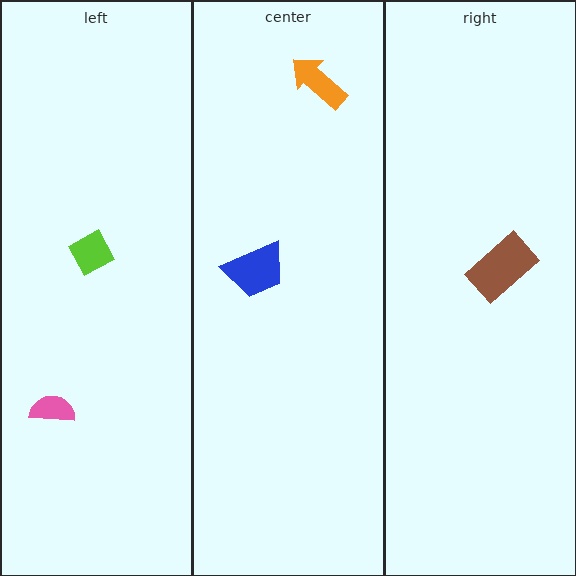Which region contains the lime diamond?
The left region.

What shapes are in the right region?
The brown rectangle.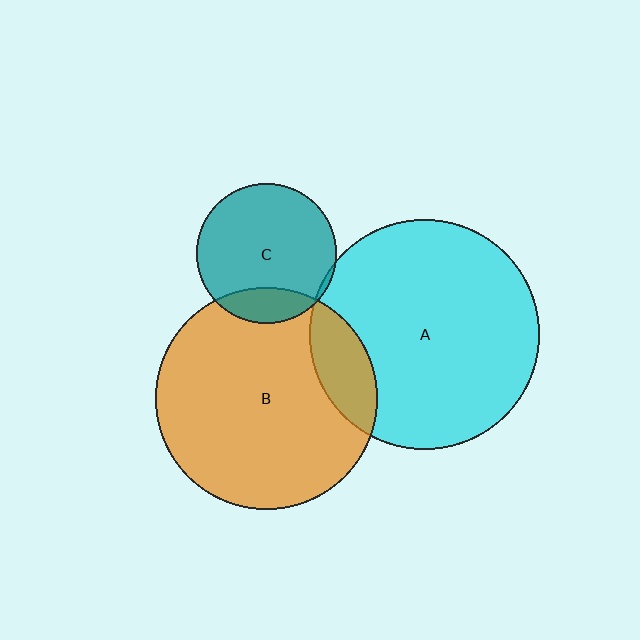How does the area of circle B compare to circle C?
Approximately 2.5 times.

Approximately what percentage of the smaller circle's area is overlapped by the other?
Approximately 5%.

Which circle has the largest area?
Circle A (cyan).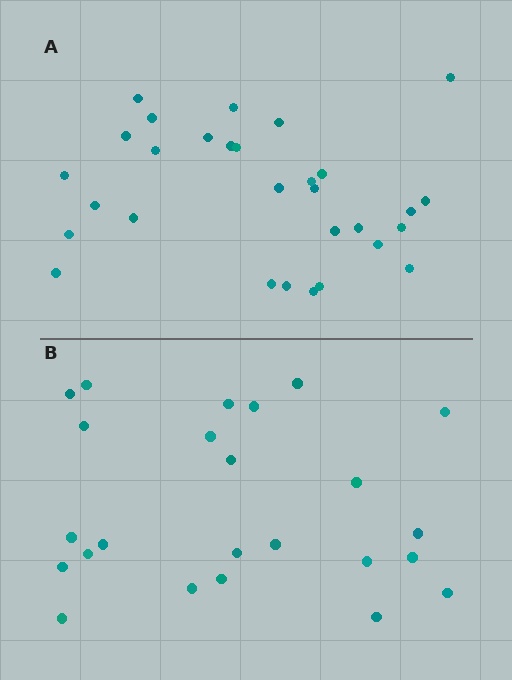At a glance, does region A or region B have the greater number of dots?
Region A (the top region) has more dots.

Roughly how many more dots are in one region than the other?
Region A has about 6 more dots than region B.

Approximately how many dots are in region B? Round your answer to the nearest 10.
About 20 dots. (The exact count is 24, which rounds to 20.)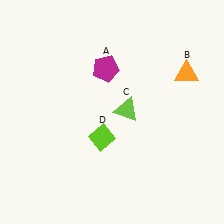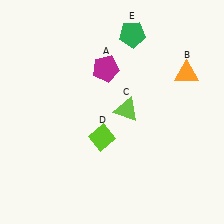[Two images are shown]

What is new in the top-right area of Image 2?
A green pentagon (E) was added in the top-right area of Image 2.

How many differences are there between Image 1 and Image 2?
There is 1 difference between the two images.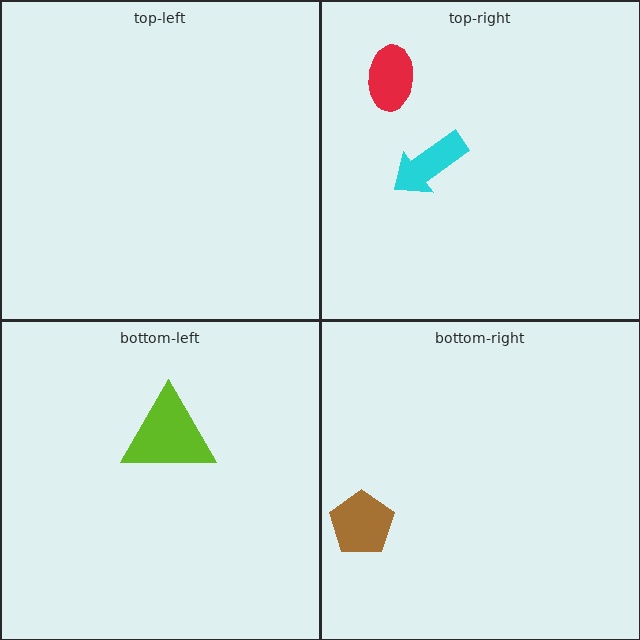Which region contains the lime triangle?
The bottom-left region.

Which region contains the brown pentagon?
The bottom-right region.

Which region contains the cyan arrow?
The top-right region.